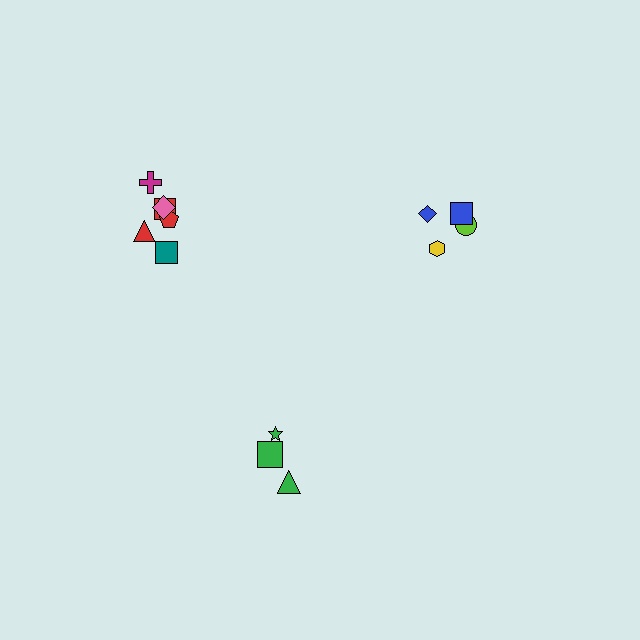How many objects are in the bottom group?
There are 3 objects.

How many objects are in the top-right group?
There are 4 objects.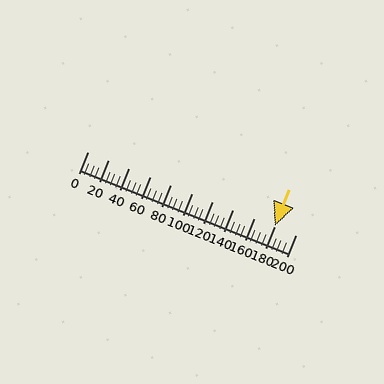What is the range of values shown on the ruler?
The ruler shows values from 0 to 200.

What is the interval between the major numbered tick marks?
The major tick marks are spaced 20 units apart.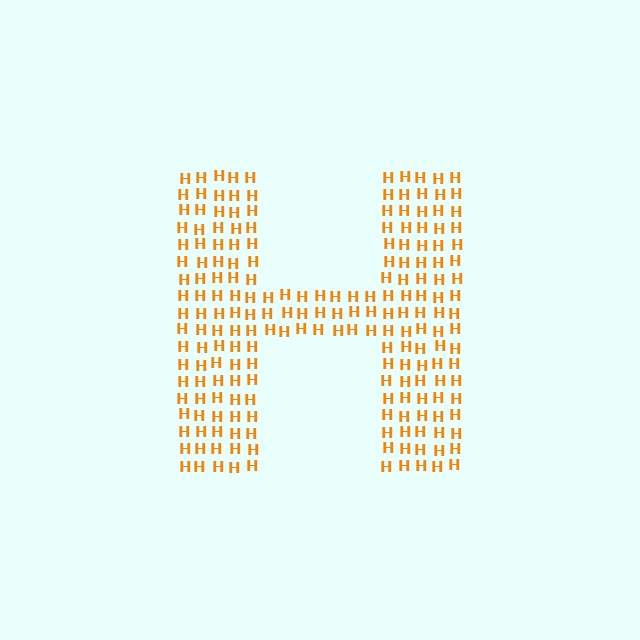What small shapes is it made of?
It is made of small letter H's.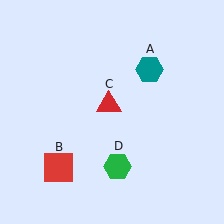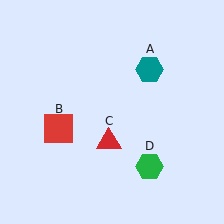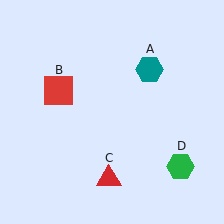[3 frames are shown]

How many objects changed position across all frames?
3 objects changed position: red square (object B), red triangle (object C), green hexagon (object D).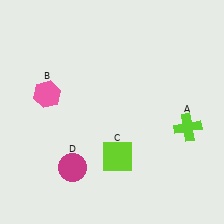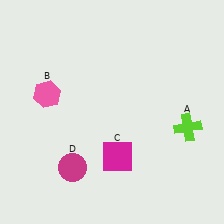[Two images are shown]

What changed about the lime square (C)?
In Image 1, C is lime. In Image 2, it changed to magenta.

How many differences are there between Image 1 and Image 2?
There is 1 difference between the two images.